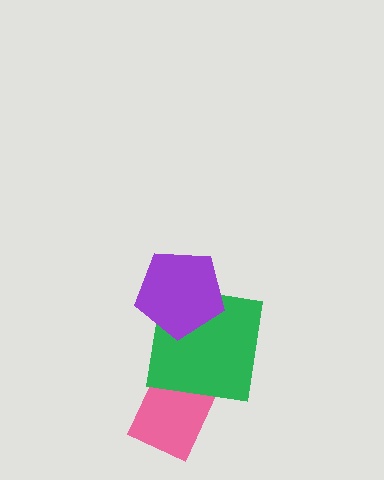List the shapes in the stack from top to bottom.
From top to bottom: the purple pentagon, the green square, the pink rectangle.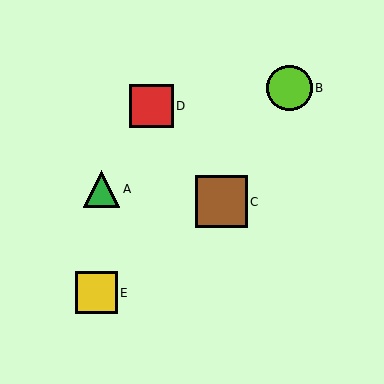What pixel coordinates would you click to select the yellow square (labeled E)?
Click at (96, 293) to select the yellow square E.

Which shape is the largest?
The brown square (labeled C) is the largest.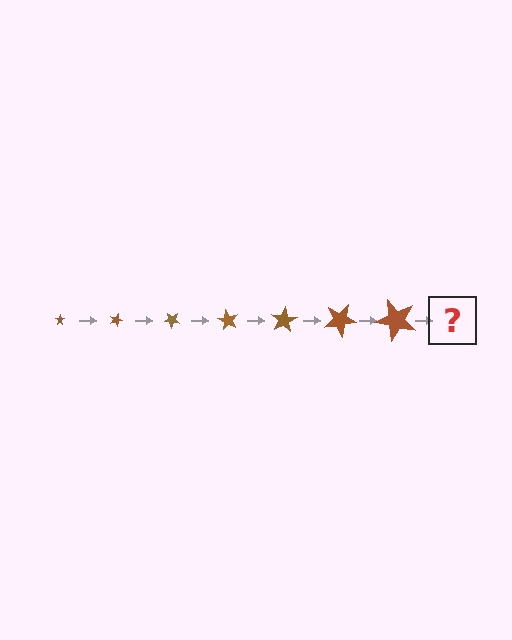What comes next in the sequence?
The next element should be a star, larger than the previous one and rotated 140 degrees from the start.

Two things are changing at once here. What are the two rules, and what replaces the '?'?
The two rules are that the star grows larger each step and it rotates 20 degrees each step. The '?' should be a star, larger than the previous one and rotated 140 degrees from the start.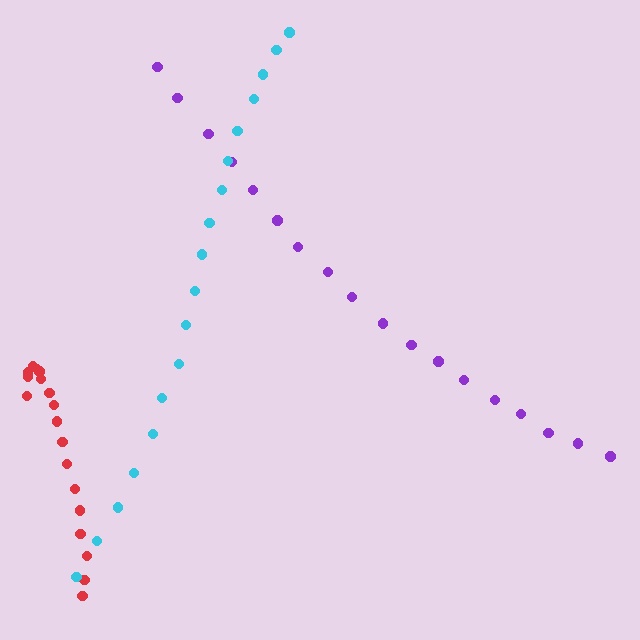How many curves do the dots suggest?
There are 3 distinct paths.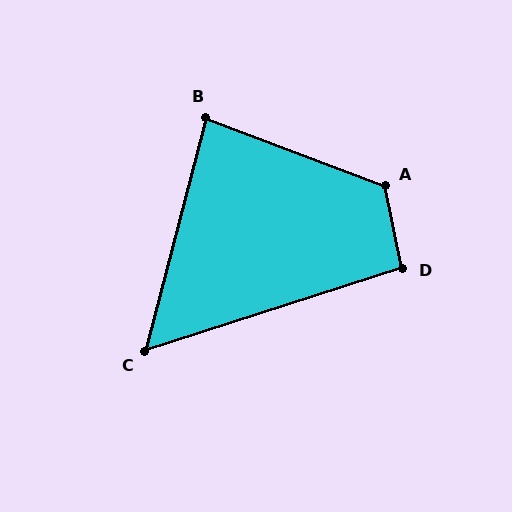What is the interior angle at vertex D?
Approximately 96 degrees (obtuse).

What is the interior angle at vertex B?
Approximately 84 degrees (acute).